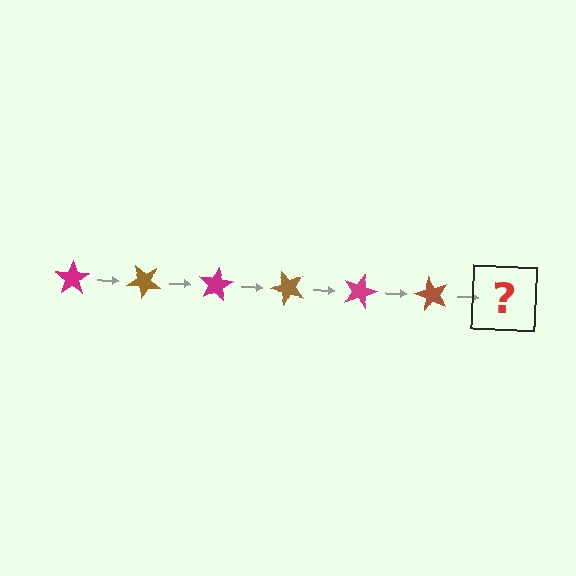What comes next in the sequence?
The next element should be a magenta star, rotated 240 degrees from the start.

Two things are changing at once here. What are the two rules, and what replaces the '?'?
The two rules are that it rotates 40 degrees each step and the color cycles through magenta and brown. The '?' should be a magenta star, rotated 240 degrees from the start.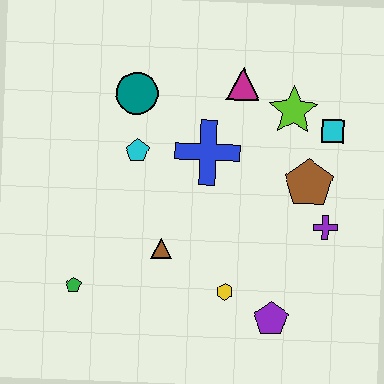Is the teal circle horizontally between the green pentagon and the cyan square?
Yes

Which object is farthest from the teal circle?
The purple pentagon is farthest from the teal circle.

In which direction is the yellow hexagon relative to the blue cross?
The yellow hexagon is below the blue cross.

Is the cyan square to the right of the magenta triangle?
Yes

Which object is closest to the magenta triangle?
The lime star is closest to the magenta triangle.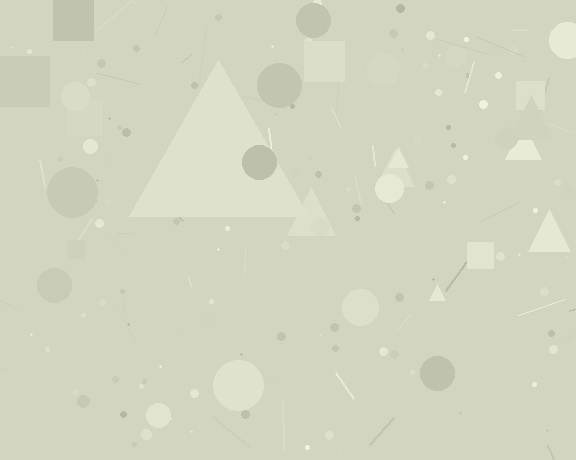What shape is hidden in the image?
A triangle is hidden in the image.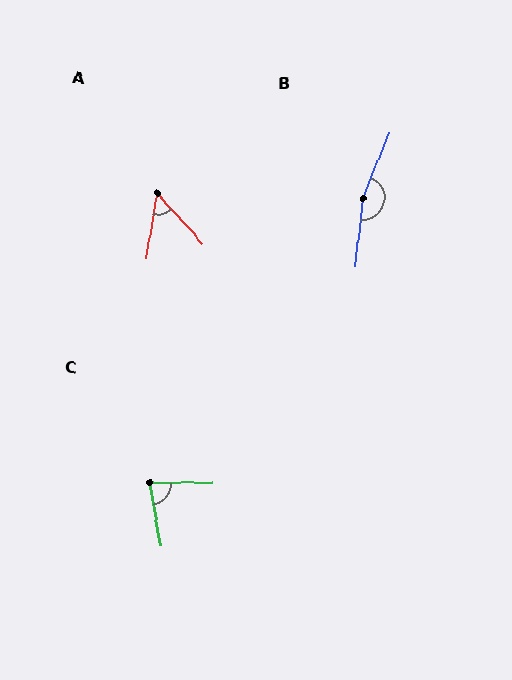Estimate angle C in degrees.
Approximately 80 degrees.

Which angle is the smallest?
A, at approximately 52 degrees.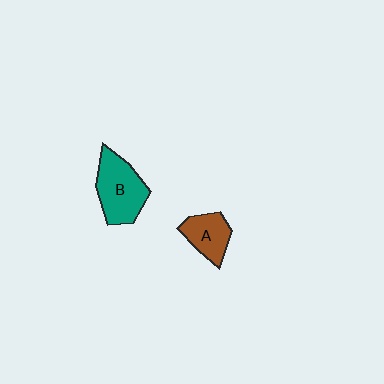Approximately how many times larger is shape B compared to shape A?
Approximately 1.5 times.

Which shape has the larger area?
Shape B (teal).